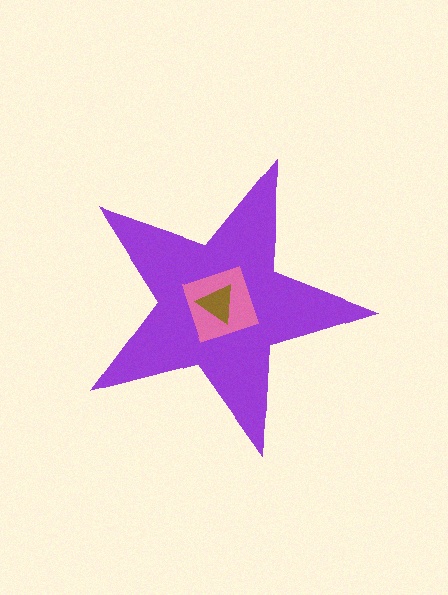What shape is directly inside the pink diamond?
The brown triangle.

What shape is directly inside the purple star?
The pink diamond.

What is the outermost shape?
The purple star.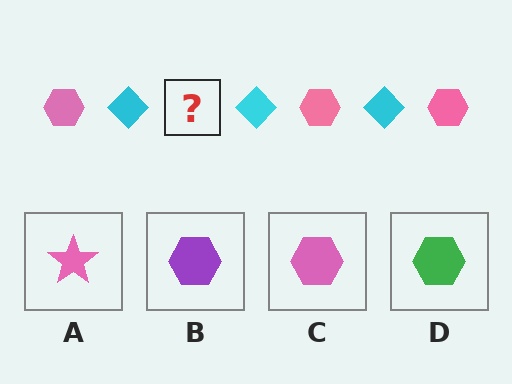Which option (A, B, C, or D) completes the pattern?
C.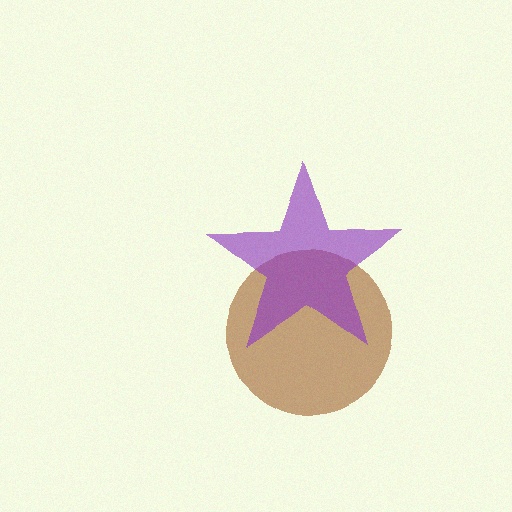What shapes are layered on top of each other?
The layered shapes are: a brown circle, a purple star.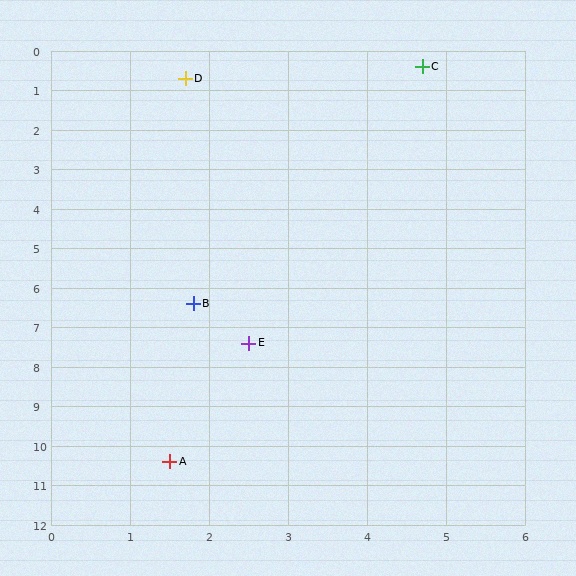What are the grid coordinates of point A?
Point A is at approximately (1.5, 10.4).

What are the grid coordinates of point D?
Point D is at approximately (1.7, 0.7).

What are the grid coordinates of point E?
Point E is at approximately (2.5, 7.4).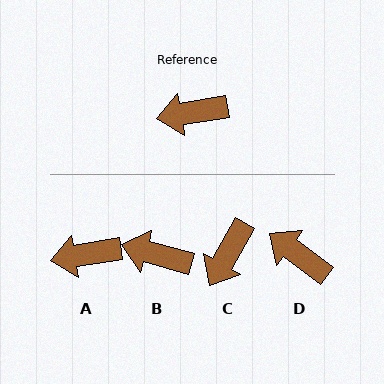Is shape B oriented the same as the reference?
No, it is off by about 25 degrees.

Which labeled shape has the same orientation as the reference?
A.